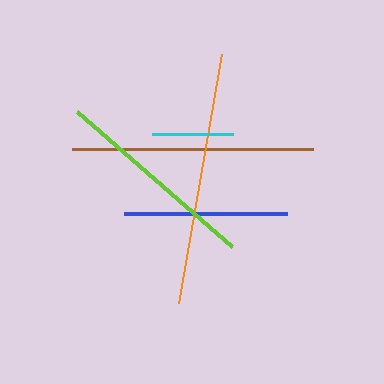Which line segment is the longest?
The orange line is the longest at approximately 253 pixels.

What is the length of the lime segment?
The lime segment is approximately 205 pixels long.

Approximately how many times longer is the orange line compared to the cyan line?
The orange line is approximately 3.1 times the length of the cyan line.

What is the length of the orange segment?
The orange segment is approximately 253 pixels long.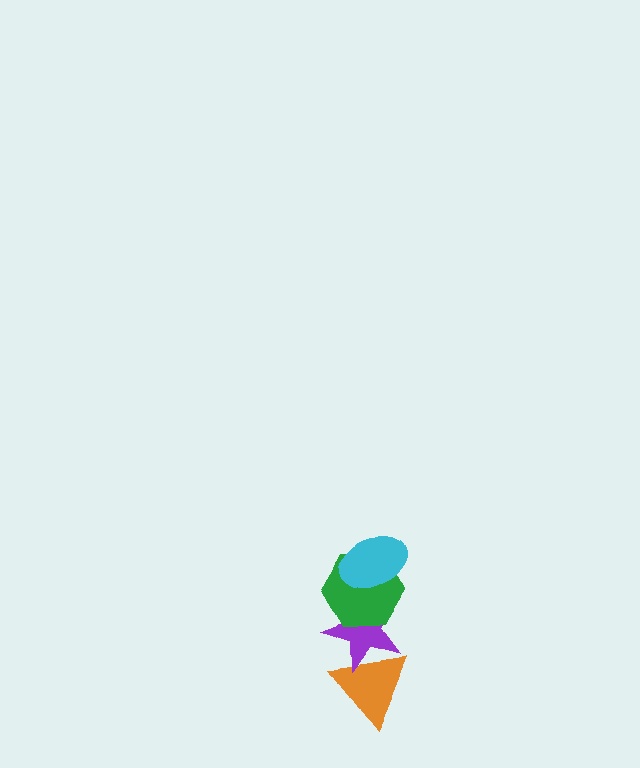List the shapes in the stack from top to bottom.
From top to bottom: the cyan ellipse, the green hexagon, the purple star, the orange triangle.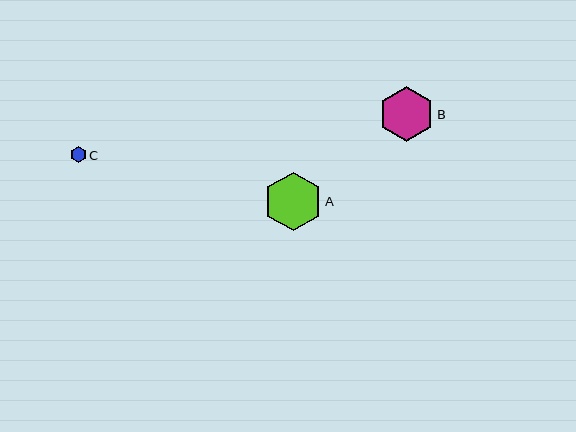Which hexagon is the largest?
Hexagon A is the largest with a size of approximately 59 pixels.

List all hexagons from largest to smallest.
From largest to smallest: A, B, C.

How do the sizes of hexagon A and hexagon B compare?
Hexagon A and hexagon B are approximately the same size.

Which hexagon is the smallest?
Hexagon C is the smallest with a size of approximately 16 pixels.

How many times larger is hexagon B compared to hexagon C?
Hexagon B is approximately 3.4 times the size of hexagon C.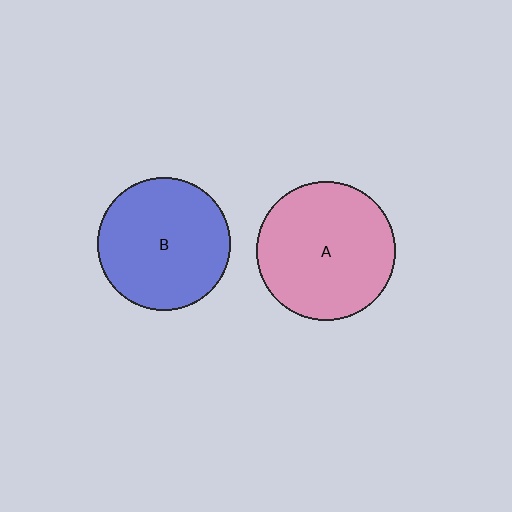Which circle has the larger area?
Circle A (pink).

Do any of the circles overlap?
No, none of the circles overlap.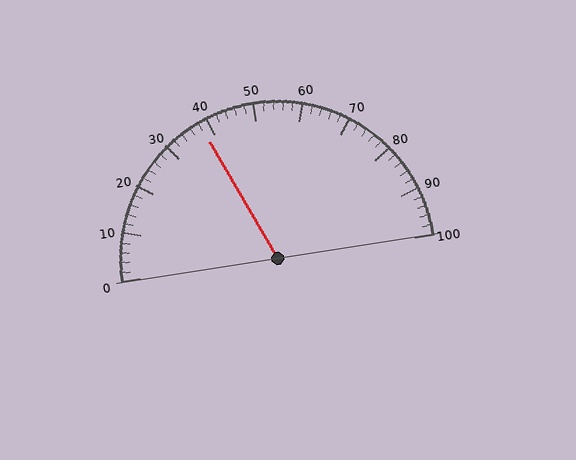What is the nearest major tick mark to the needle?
The nearest major tick mark is 40.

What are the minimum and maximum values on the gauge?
The gauge ranges from 0 to 100.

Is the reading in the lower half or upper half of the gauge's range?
The reading is in the lower half of the range (0 to 100).